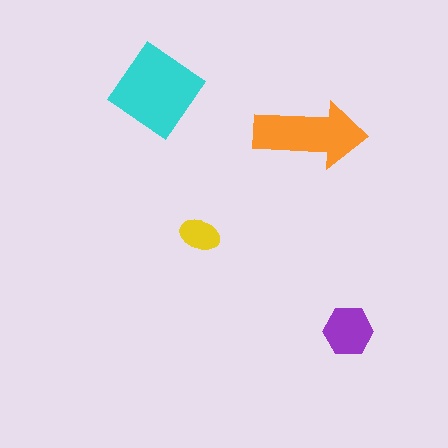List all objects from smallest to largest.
The yellow ellipse, the purple hexagon, the orange arrow, the cyan diamond.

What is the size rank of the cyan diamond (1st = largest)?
1st.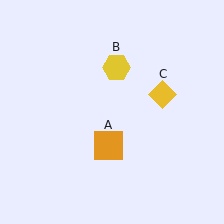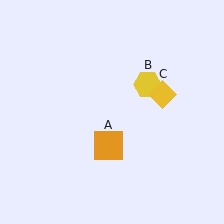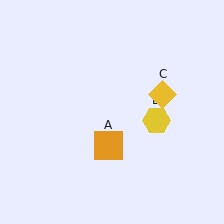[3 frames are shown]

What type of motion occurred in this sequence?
The yellow hexagon (object B) rotated clockwise around the center of the scene.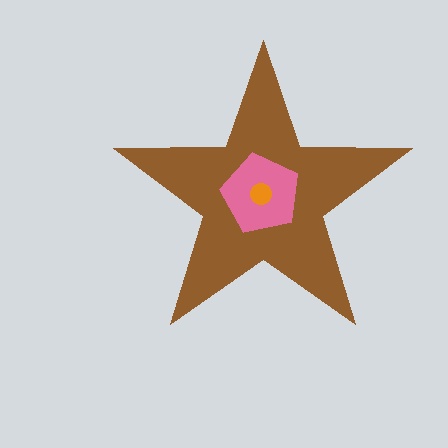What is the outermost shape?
The brown star.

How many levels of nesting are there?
3.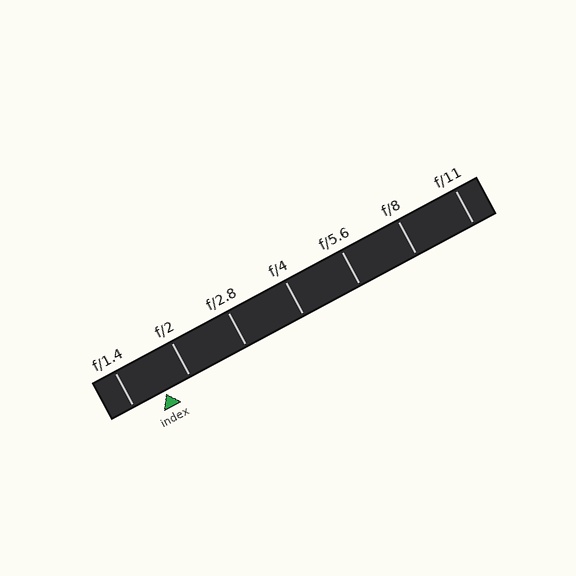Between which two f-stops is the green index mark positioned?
The index mark is between f/1.4 and f/2.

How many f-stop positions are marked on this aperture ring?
There are 7 f-stop positions marked.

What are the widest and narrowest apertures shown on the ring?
The widest aperture shown is f/1.4 and the narrowest is f/11.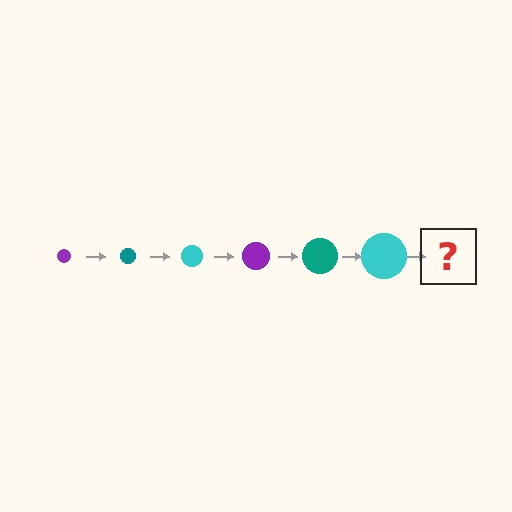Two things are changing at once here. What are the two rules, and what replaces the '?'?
The two rules are that the circle grows larger each step and the color cycles through purple, teal, and cyan. The '?' should be a purple circle, larger than the previous one.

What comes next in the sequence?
The next element should be a purple circle, larger than the previous one.